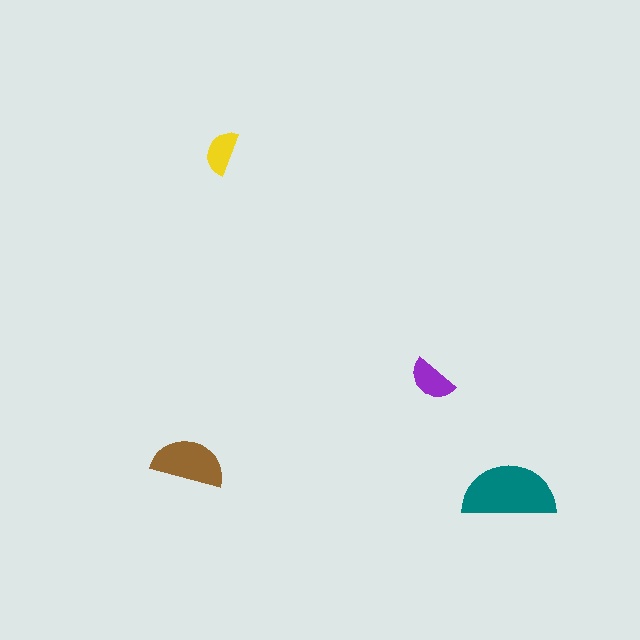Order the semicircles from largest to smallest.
the teal one, the brown one, the purple one, the yellow one.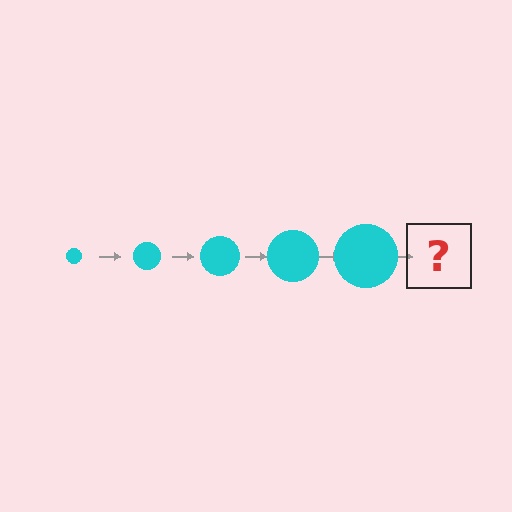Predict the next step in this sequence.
The next step is a cyan circle, larger than the previous one.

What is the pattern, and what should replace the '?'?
The pattern is that the circle gets progressively larger each step. The '?' should be a cyan circle, larger than the previous one.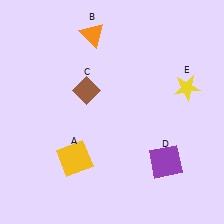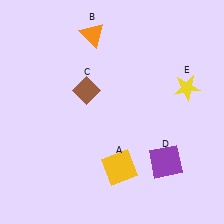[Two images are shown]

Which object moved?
The yellow square (A) moved right.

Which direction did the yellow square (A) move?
The yellow square (A) moved right.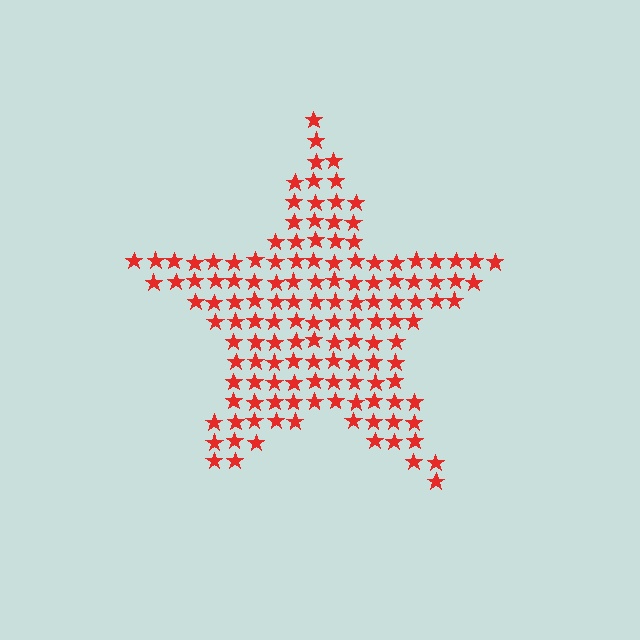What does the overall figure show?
The overall figure shows a star.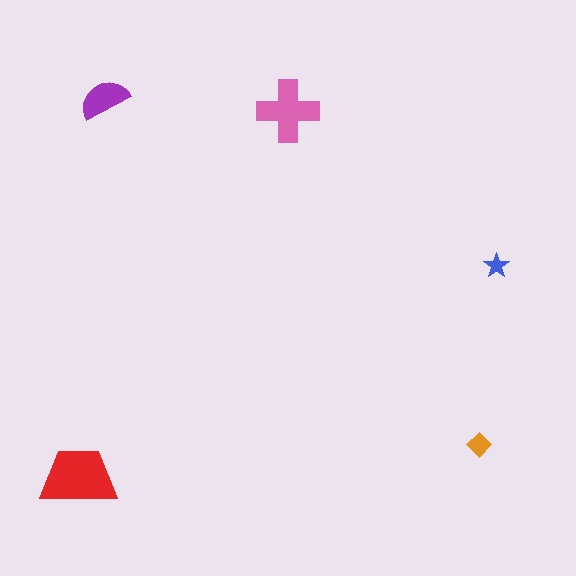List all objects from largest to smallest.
The red trapezoid, the pink cross, the purple semicircle, the orange diamond, the blue star.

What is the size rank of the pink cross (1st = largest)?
2nd.